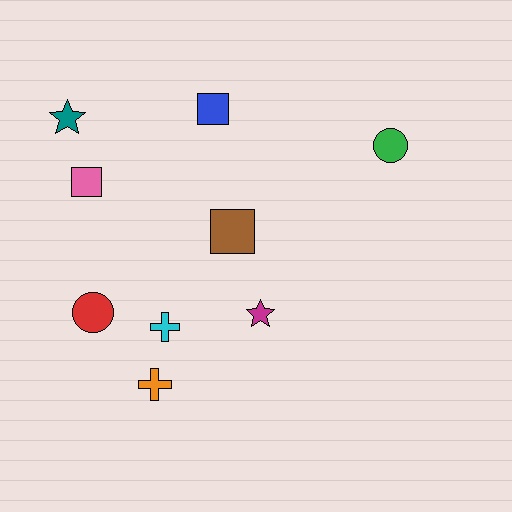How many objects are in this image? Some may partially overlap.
There are 9 objects.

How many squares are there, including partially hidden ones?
There are 3 squares.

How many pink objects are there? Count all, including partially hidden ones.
There is 1 pink object.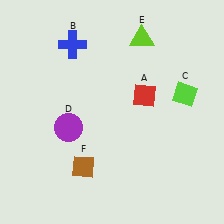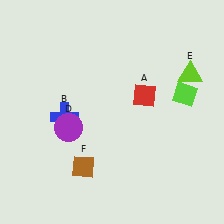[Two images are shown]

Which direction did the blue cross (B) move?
The blue cross (B) moved down.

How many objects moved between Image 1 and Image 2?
2 objects moved between the two images.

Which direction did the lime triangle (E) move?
The lime triangle (E) moved right.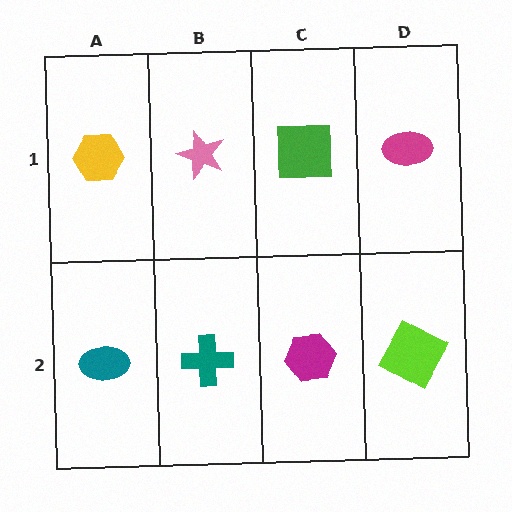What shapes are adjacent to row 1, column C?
A magenta hexagon (row 2, column C), a pink star (row 1, column B), a magenta ellipse (row 1, column D).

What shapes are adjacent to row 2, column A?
A yellow hexagon (row 1, column A), a teal cross (row 2, column B).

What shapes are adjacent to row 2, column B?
A pink star (row 1, column B), a teal ellipse (row 2, column A), a magenta hexagon (row 2, column C).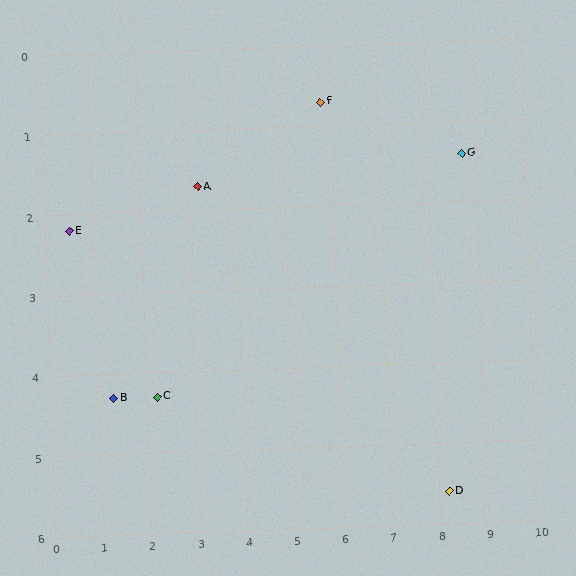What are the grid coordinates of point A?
Point A is at approximately (3.2, 1.7).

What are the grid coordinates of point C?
Point C is at approximately (2.2, 4.3).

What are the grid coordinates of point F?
Point F is at approximately (5.8, 0.7).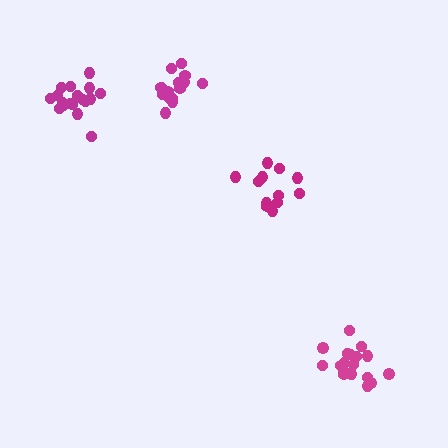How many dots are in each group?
Group 1: 16 dots, Group 2: 12 dots, Group 3: 18 dots, Group 4: 18 dots (64 total).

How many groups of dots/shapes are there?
There are 4 groups.